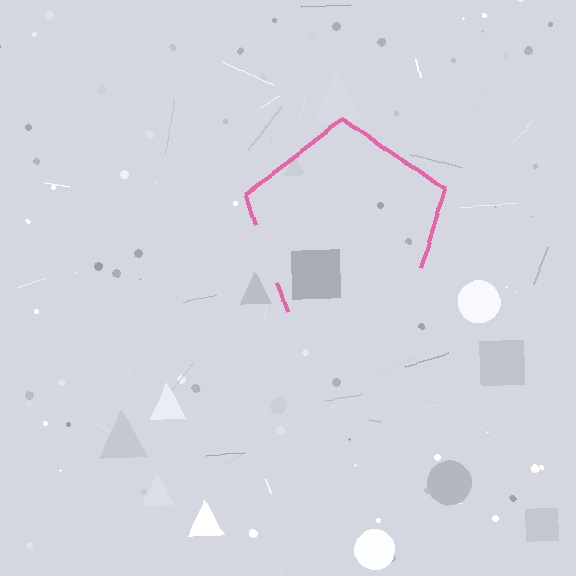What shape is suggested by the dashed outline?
The dashed outline suggests a pentagon.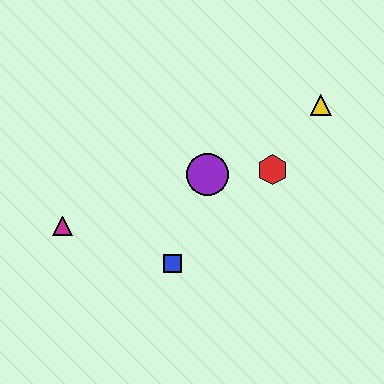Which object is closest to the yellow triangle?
The red hexagon is closest to the yellow triangle.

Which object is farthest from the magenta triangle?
The yellow triangle is farthest from the magenta triangle.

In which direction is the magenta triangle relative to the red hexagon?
The magenta triangle is to the left of the red hexagon.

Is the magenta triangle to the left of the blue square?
Yes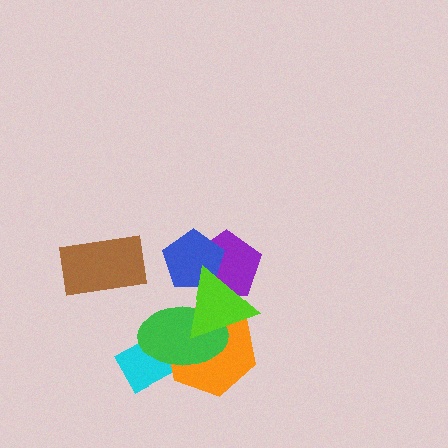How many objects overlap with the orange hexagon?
3 objects overlap with the orange hexagon.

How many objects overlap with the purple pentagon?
2 objects overlap with the purple pentagon.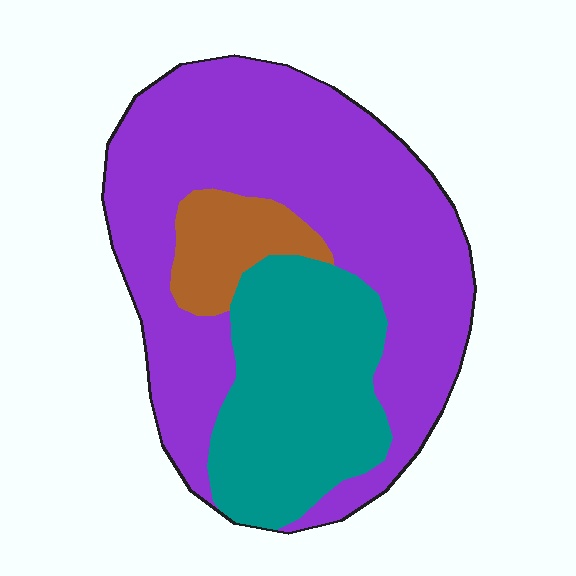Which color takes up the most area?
Purple, at roughly 60%.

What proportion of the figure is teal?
Teal covers 29% of the figure.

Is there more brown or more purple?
Purple.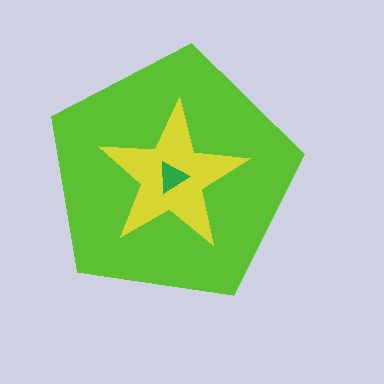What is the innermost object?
The green triangle.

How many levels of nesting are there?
3.